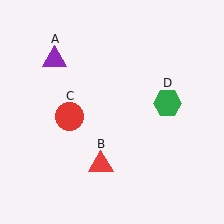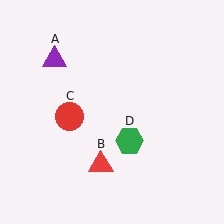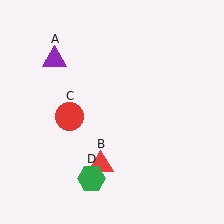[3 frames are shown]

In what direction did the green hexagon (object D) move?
The green hexagon (object D) moved down and to the left.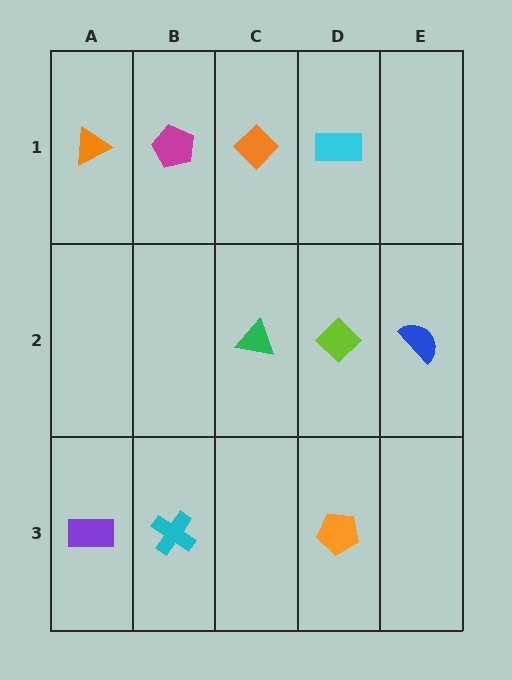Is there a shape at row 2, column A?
No, that cell is empty.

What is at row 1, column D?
A cyan rectangle.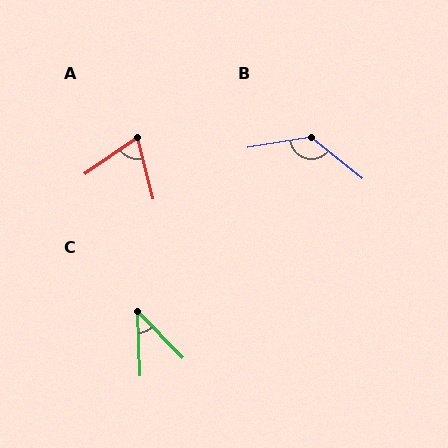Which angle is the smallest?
C, at approximately 42 degrees.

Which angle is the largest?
B, at approximately 132 degrees.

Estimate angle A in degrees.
Approximately 69 degrees.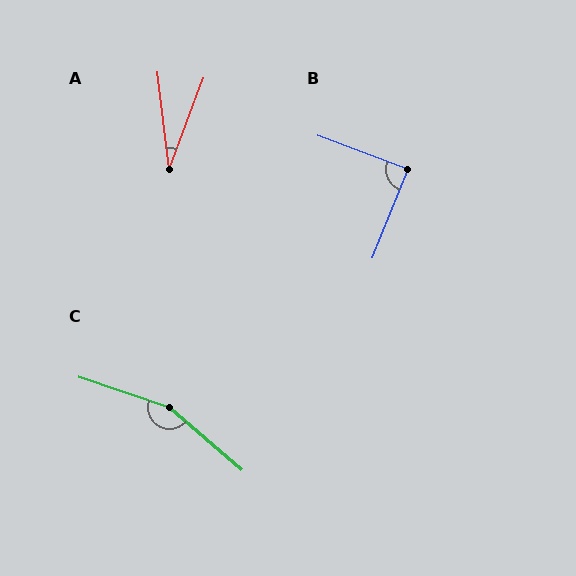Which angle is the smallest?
A, at approximately 27 degrees.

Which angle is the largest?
C, at approximately 158 degrees.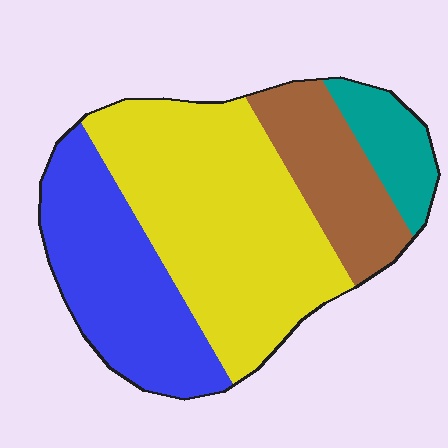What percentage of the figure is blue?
Blue covers 28% of the figure.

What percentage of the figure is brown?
Brown covers around 15% of the figure.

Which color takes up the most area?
Yellow, at roughly 45%.